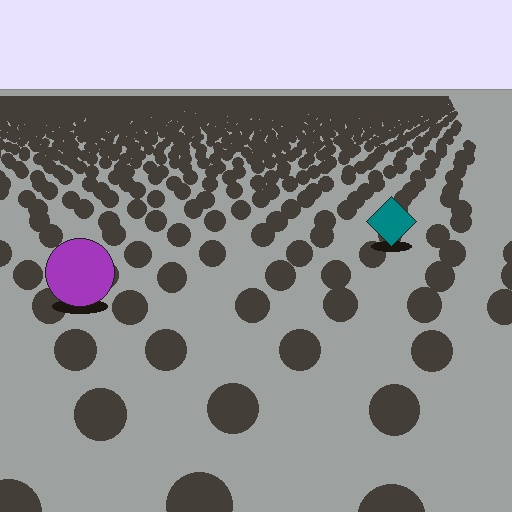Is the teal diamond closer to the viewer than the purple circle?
No. The purple circle is closer — you can tell from the texture gradient: the ground texture is coarser near it.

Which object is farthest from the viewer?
The teal diamond is farthest from the viewer. It appears smaller and the ground texture around it is denser.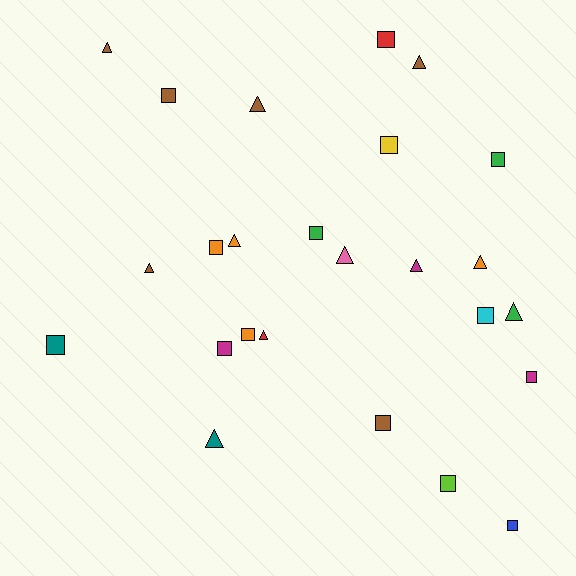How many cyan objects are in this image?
There is 1 cyan object.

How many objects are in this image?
There are 25 objects.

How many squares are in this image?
There are 14 squares.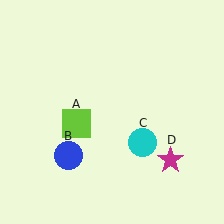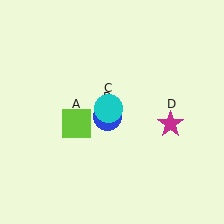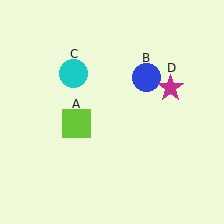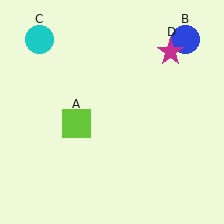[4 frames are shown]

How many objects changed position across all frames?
3 objects changed position: blue circle (object B), cyan circle (object C), magenta star (object D).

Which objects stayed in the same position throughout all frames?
Lime square (object A) remained stationary.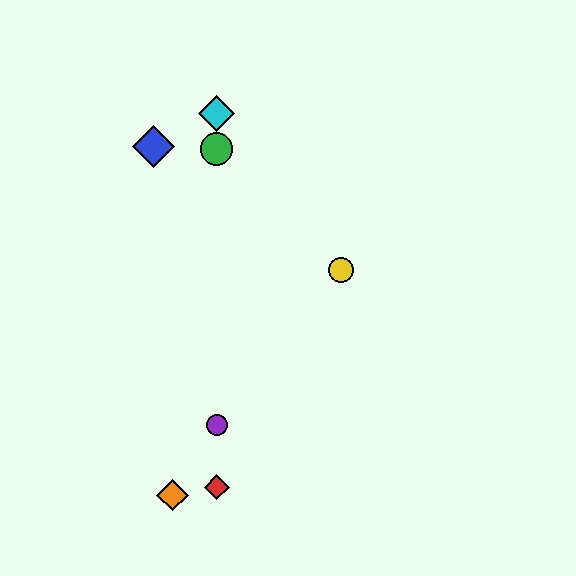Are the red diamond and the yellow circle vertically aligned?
No, the red diamond is at x≈217 and the yellow circle is at x≈341.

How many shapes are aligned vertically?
4 shapes (the red diamond, the green circle, the purple circle, the cyan diamond) are aligned vertically.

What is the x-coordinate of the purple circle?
The purple circle is at x≈217.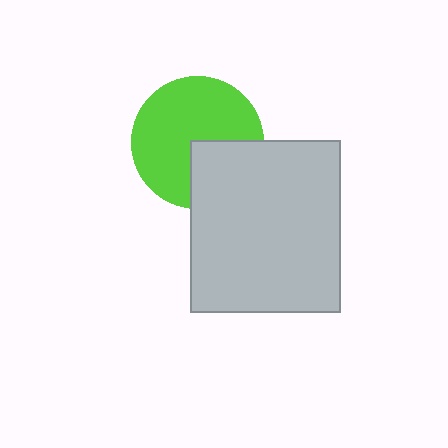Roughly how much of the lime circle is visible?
Most of it is visible (roughly 70%).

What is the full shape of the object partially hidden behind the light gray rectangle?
The partially hidden object is a lime circle.